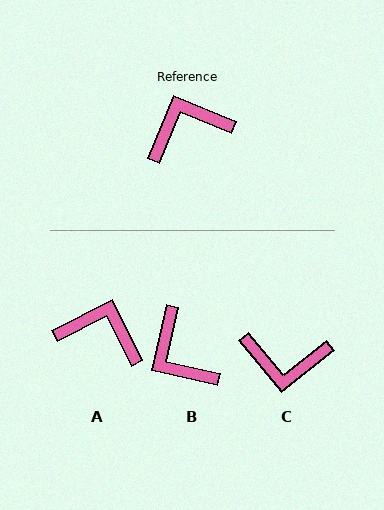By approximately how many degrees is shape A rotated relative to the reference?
Approximately 41 degrees clockwise.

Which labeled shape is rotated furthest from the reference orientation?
C, about 152 degrees away.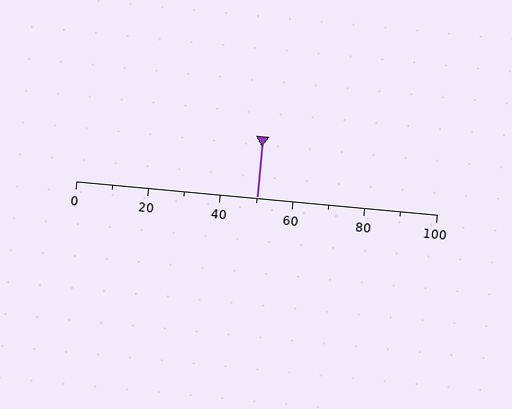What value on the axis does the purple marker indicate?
The marker indicates approximately 50.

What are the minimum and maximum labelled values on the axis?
The axis runs from 0 to 100.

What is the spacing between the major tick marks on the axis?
The major ticks are spaced 20 apart.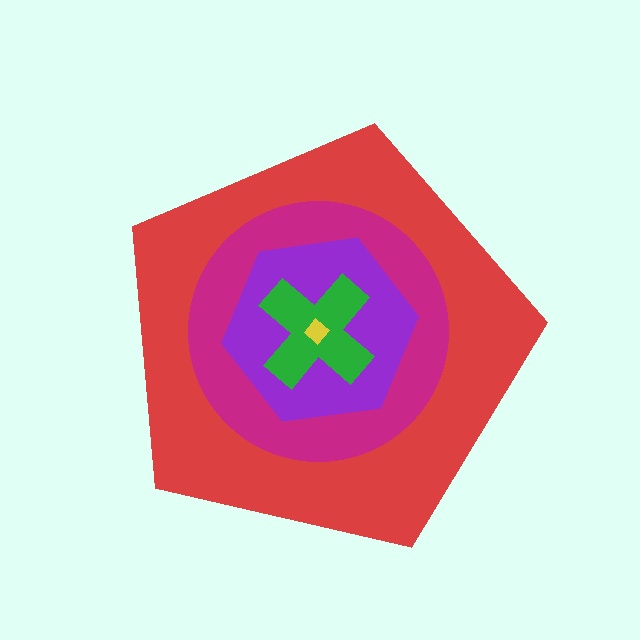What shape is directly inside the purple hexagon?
The green cross.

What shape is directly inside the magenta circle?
The purple hexagon.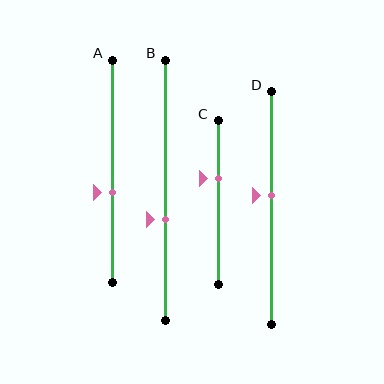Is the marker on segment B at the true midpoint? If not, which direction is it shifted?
No, the marker on segment B is shifted downward by about 11% of the segment length.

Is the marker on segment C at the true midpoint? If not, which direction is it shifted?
No, the marker on segment C is shifted upward by about 15% of the segment length.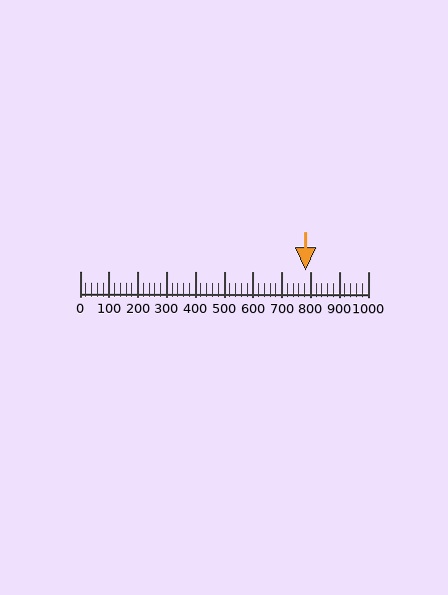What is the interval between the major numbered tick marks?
The major tick marks are spaced 100 units apart.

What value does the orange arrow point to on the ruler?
The orange arrow points to approximately 782.